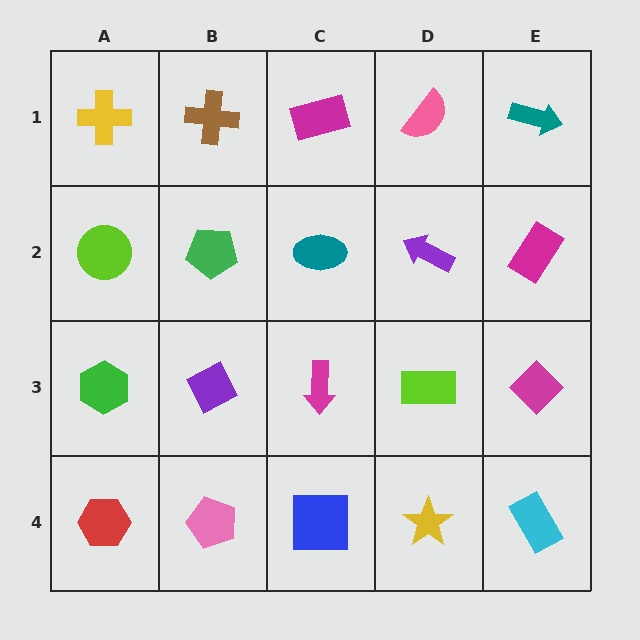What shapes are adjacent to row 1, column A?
A lime circle (row 2, column A), a brown cross (row 1, column B).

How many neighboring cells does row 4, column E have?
2.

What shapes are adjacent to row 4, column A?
A green hexagon (row 3, column A), a pink pentagon (row 4, column B).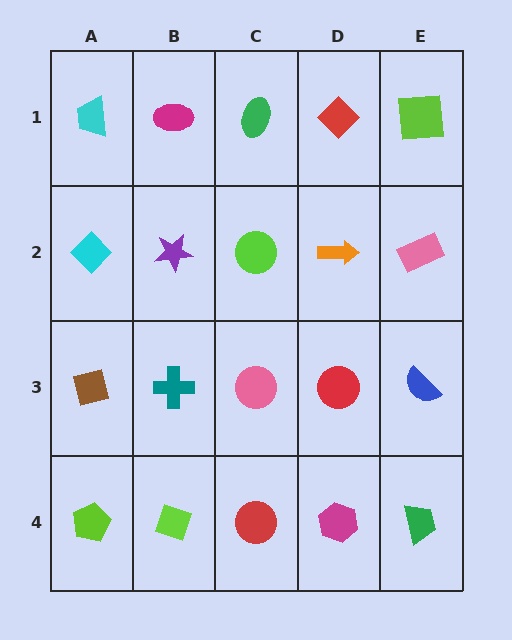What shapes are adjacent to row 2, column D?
A red diamond (row 1, column D), a red circle (row 3, column D), a lime circle (row 2, column C), a pink rectangle (row 2, column E).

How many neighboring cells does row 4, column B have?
3.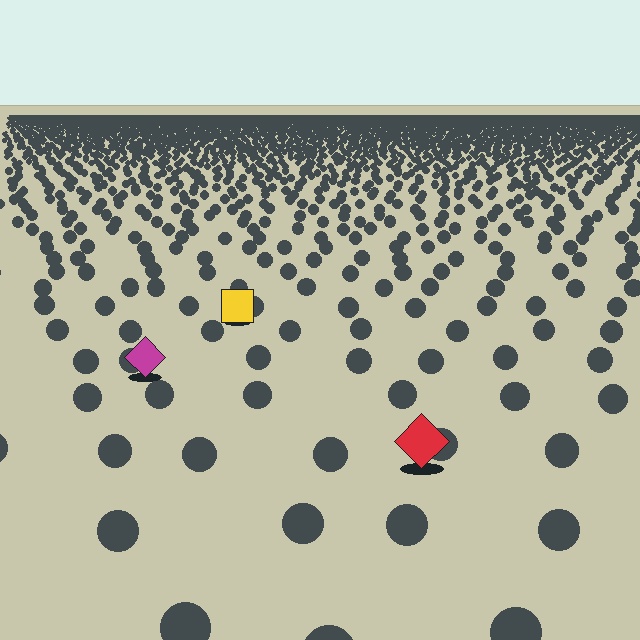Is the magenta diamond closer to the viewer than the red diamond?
No. The red diamond is closer — you can tell from the texture gradient: the ground texture is coarser near it.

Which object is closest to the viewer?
The red diamond is closest. The texture marks near it are larger and more spread out.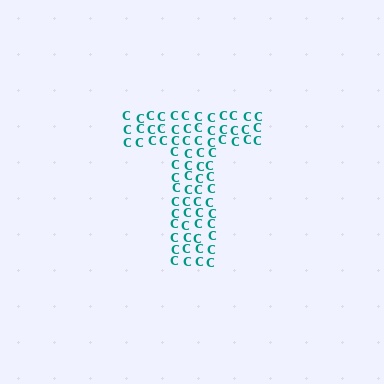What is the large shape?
The large shape is the letter T.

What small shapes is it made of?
It is made of small letter C's.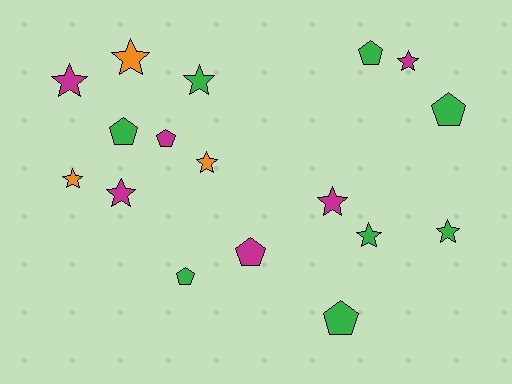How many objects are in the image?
There are 17 objects.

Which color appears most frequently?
Green, with 8 objects.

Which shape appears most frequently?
Star, with 10 objects.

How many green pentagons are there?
There are 5 green pentagons.